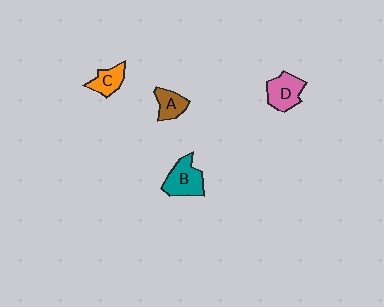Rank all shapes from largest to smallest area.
From largest to smallest: B (teal), D (pink), C (orange), A (brown).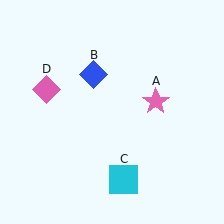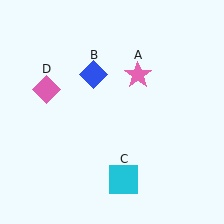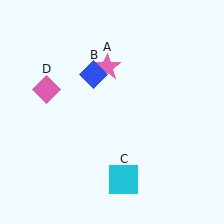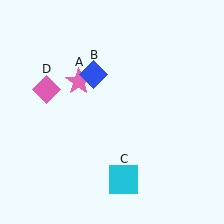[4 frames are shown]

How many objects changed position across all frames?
1 object changed position: pink star (object A).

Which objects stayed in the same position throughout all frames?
Blue diamond (object B) and cyan square (object C) and pink diamond (object D) remained stationary.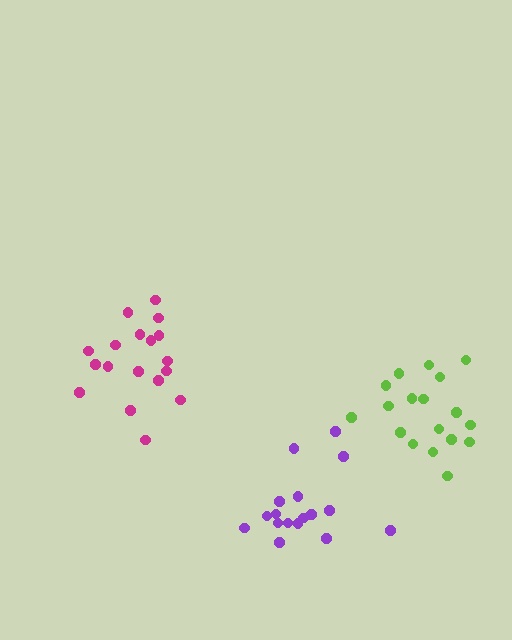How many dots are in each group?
Group 1: 18 dots, Group 2: 18 dots, Group 3: 17 dots (53 total).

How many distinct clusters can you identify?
There are 3 distinct clusters.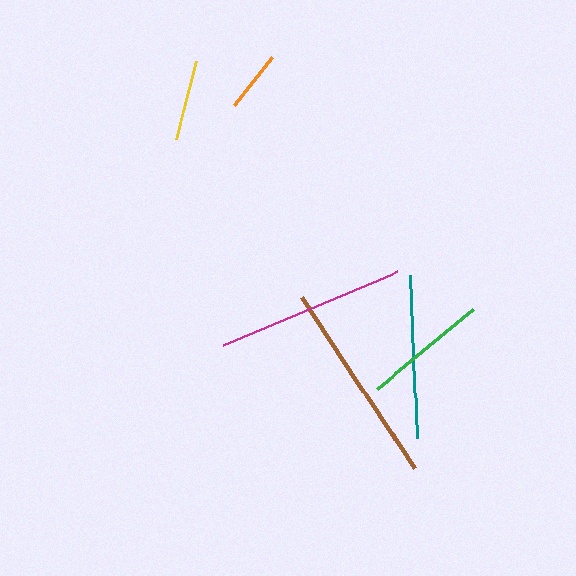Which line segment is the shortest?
The orange line is the shortest at approximately 61 pixels.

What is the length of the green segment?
The green segment is approximately 124 pixels long.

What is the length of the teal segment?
The teal segment is approximately 164 pixels long.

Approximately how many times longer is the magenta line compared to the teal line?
The magenta line is approximately 1.2 times the length of the teal line.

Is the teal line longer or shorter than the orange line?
The teal line is longer than the orange line.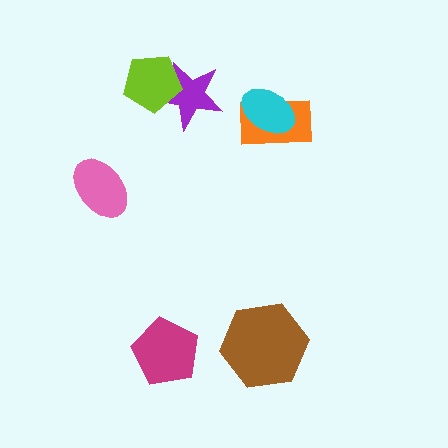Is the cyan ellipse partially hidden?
No, no other shape covers it.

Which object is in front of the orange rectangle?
The cyan ellipse is in front of the orange rectangle.